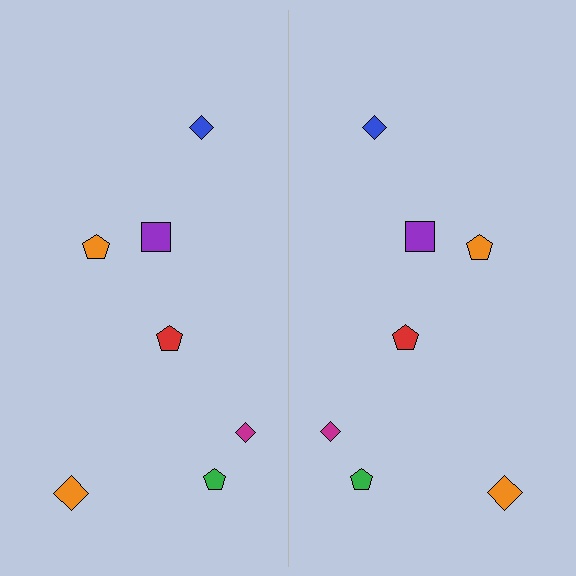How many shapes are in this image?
There are 14 shapes in this image.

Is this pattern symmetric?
Yes, this pattern has bilateral (reflection) symmetry.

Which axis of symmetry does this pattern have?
The pattern has a vertical axis of symmetry running through the center of the image.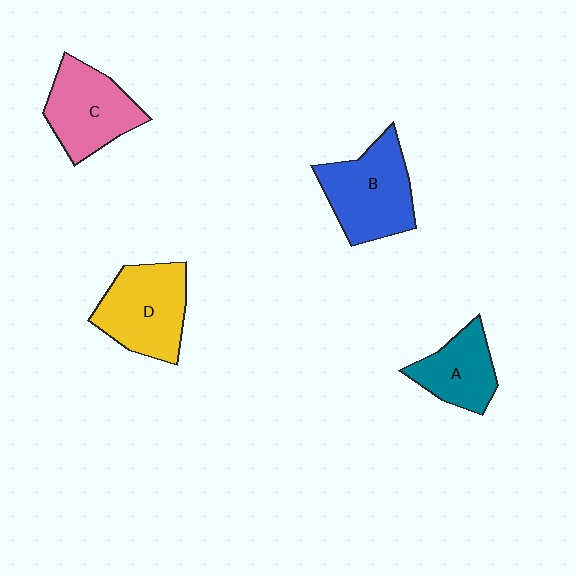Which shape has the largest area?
Shape B (blue).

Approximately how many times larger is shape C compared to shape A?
Approximately 1.3 times.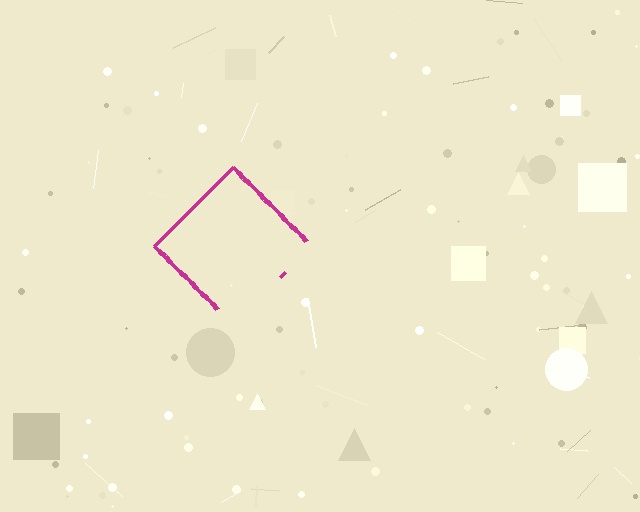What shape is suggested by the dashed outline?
The dashed outline suggests a diamond.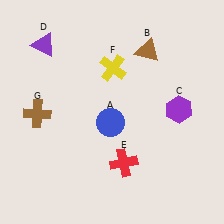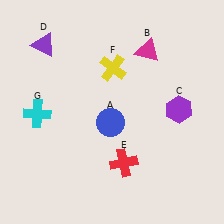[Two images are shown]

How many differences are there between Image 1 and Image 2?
There are 2 differences between the two images.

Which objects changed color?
B changed from brown to magenta. G changed from brown to cyan.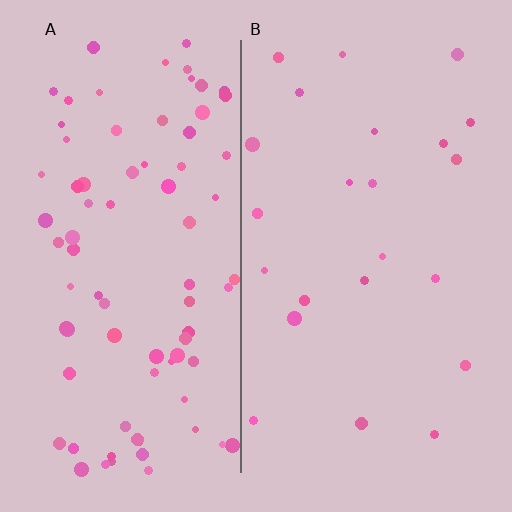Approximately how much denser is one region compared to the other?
Approximately 3.5× — region A over region B.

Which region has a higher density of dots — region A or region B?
A (the left).